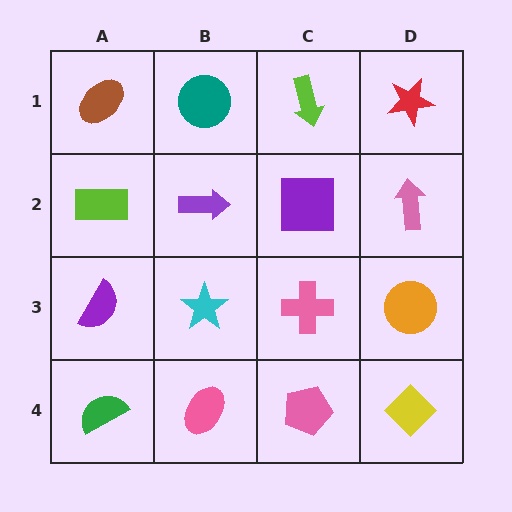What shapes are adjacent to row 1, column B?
A purple arrow (row 2, column B), a brown ellipse (row 1, column A), a lime arrow (row 1, column C).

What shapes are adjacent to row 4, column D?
An orange circle (row 3, column D), a pink pentagon (row 4, column C).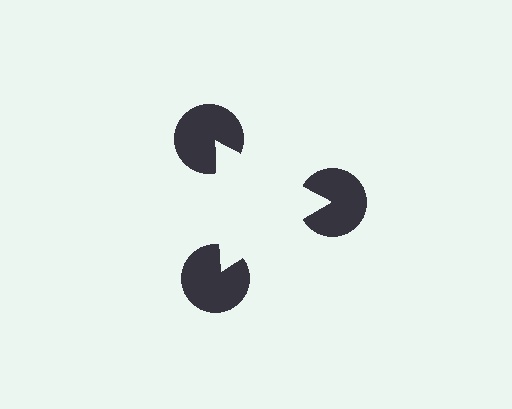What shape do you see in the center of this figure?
An illusory triangle — its edges are inferred from the aligned wedge cuts in the pac-man discs, not physically drawn.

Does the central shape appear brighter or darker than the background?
It typically appears slightly brighter than the background, even though no actual brightness change is drawn.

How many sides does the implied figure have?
3 sides.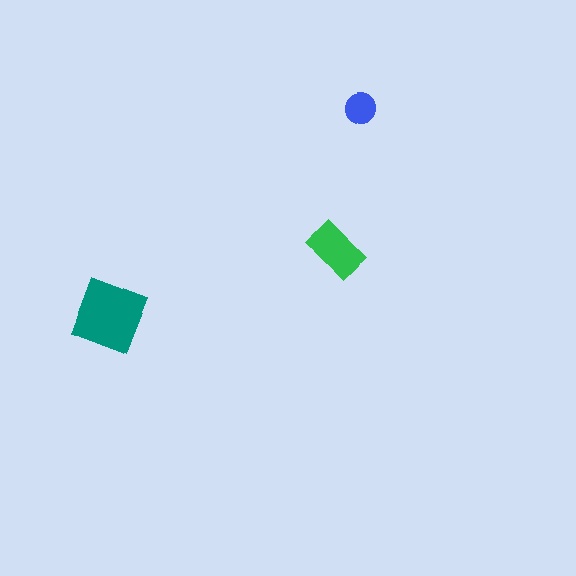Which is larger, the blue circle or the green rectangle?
The green rectangle.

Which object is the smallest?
The blue circle.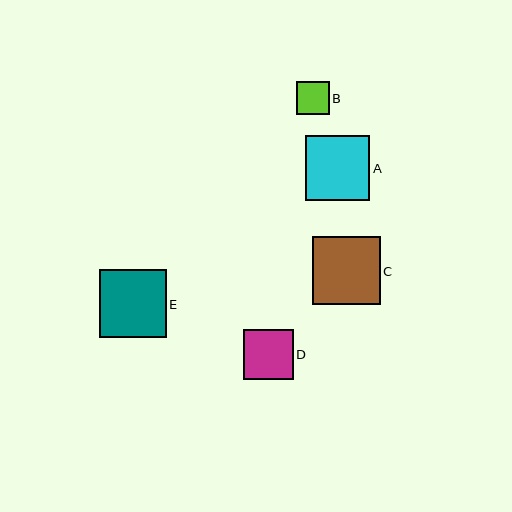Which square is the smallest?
Square B is the smallest with a size of approximately 33 pixels.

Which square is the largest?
Square C is the largest with a size of approximately 68 pixels.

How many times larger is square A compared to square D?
Square A is approximately 1.3 times the size of square D.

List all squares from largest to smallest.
From largest to smallest: C, E, A, D, B.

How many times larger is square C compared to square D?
Square C is approximately 1.4 times the size of square D.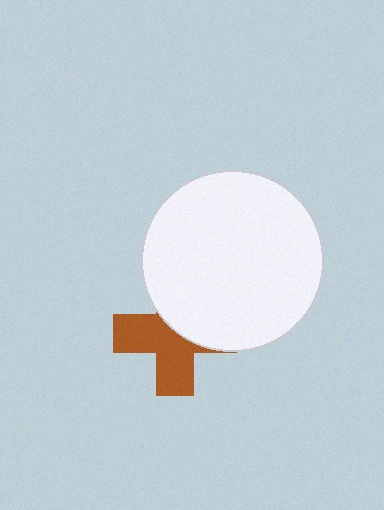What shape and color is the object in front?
The object in front is a white circle.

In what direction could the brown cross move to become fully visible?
The brown cross could move toward the lower-left. That would shift it out from behind the white circle entirely.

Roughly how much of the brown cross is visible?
About half of it is visible (roughly 53%).